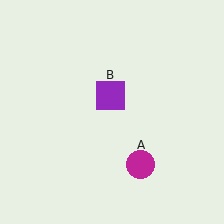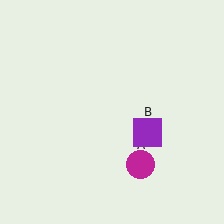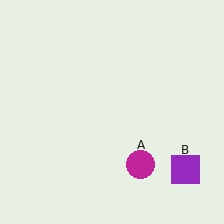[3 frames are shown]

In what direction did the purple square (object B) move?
The purple square (object B) moved down and to the right.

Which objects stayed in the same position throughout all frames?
Magenta circle (object A) remained stationary.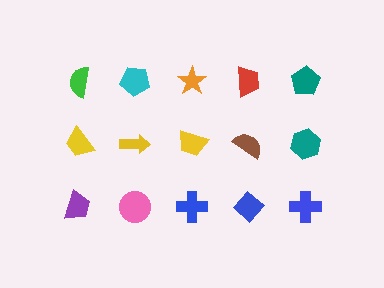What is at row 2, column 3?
A yellow trapezoid.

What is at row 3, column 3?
A blue cross.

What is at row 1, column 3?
An orange star.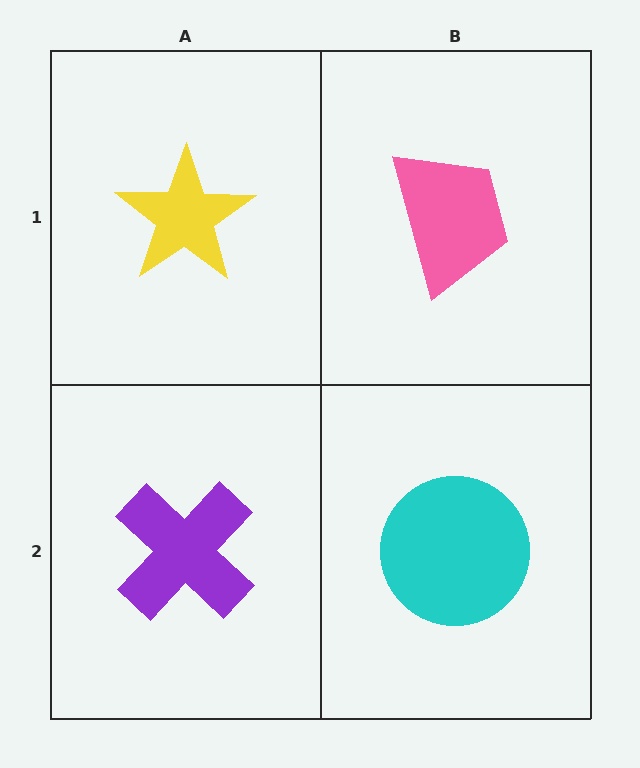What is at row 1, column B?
A pink trapezoid.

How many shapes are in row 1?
2 shapes.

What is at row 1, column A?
A yellow star.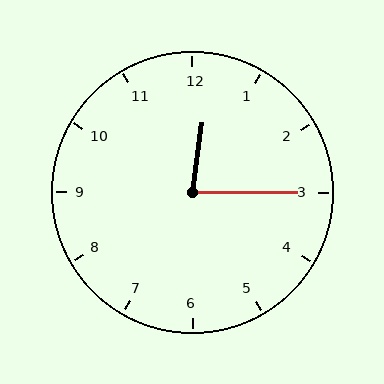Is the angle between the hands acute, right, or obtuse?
It is acute.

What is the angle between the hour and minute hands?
Approximately 82 degrees.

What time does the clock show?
12:15.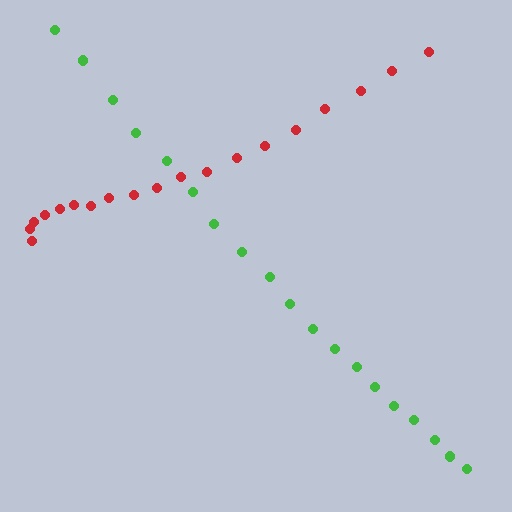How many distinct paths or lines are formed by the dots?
There are 2 distinct paths.